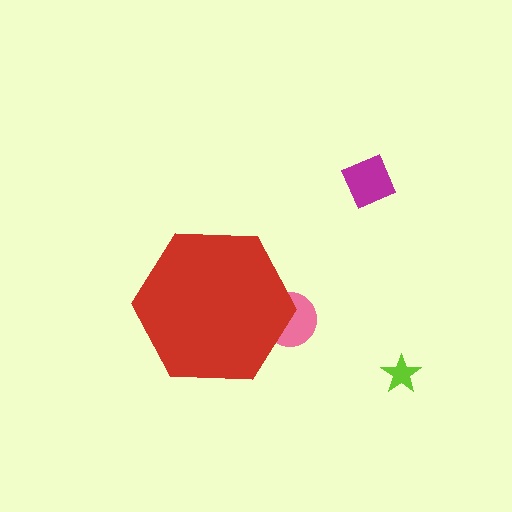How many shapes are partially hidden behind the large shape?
1 shape is partially hidden.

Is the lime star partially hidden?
No, the lime star is fully visible.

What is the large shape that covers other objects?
A red hexagon.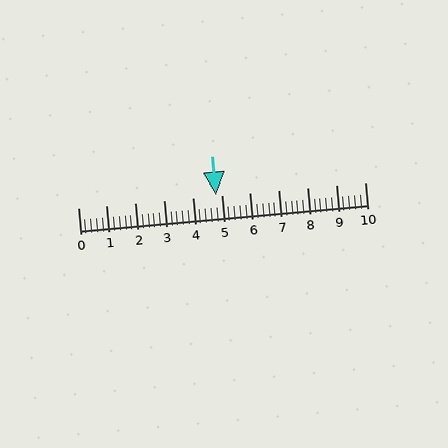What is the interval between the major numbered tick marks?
The major tick marks are spaced 1 units apart.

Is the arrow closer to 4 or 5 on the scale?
The arrow is closer to 5.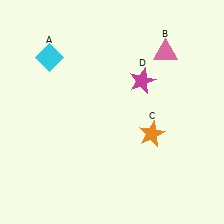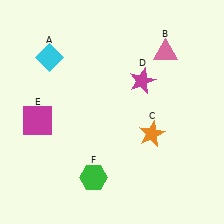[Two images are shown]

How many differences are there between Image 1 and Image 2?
There are 2 differences between the two images.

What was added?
A magenta square (E), a green hexagon (F) were added in Image 2.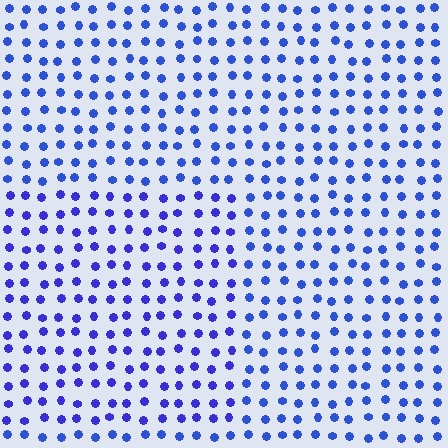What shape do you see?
I see a rectangle.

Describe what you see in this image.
The image is filled with small blue elements in a uniform arrangement. A rectangle-shaped region is visible where the elements are tinted to a slightly different hue, forming a subtle color boundary.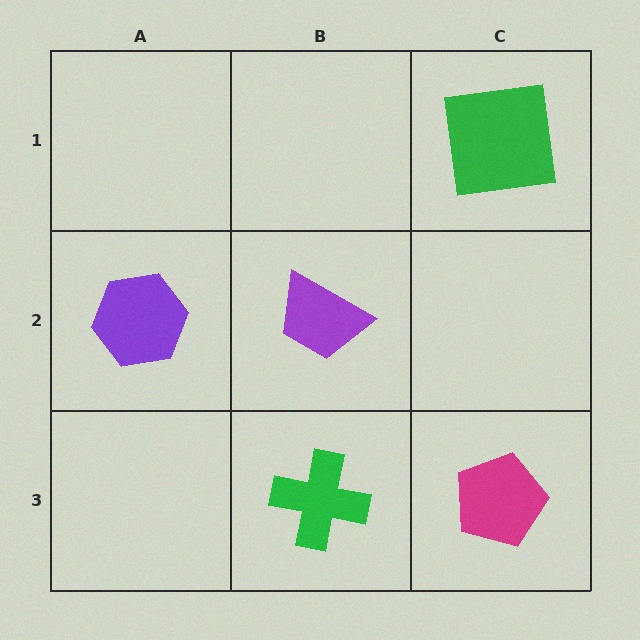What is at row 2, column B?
A purple trapezoid.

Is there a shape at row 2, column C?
No, that cell is empty.